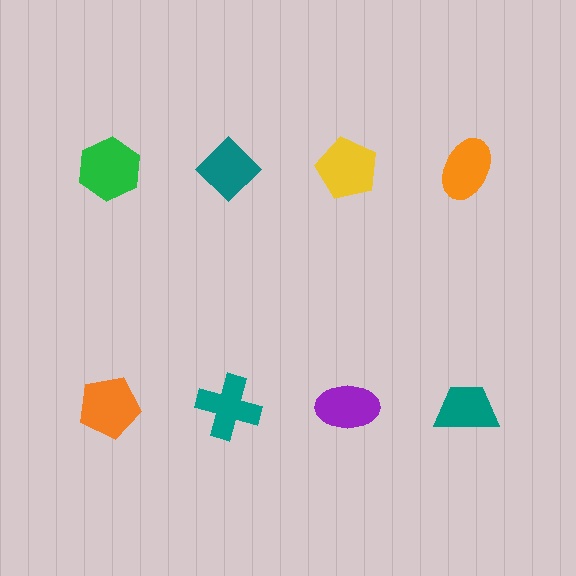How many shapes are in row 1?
4 shapes.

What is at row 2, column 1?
An orange pentagon.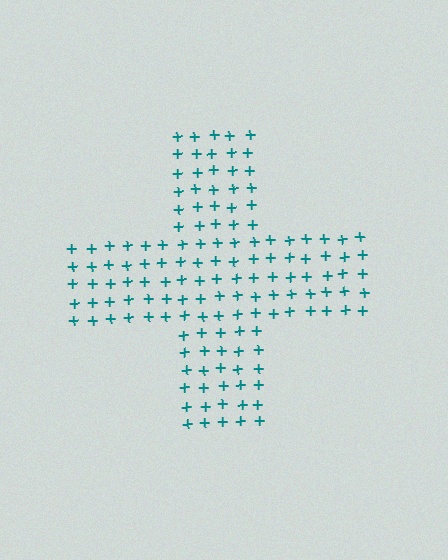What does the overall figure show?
The overall figure shows a cross.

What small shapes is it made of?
It is made of small plus signs.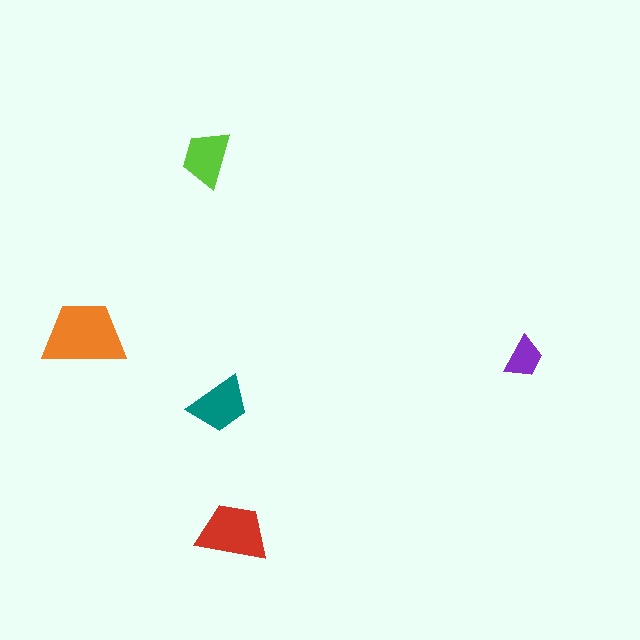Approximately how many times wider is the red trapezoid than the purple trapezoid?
About 1.5 times wider.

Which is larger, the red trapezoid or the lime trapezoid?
The red one.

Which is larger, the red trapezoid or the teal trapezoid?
The red one.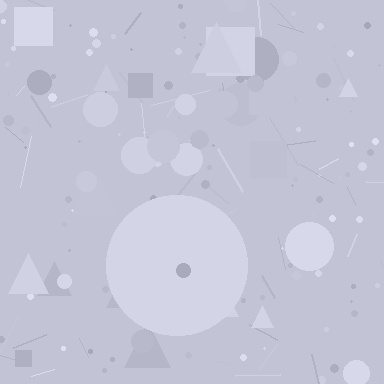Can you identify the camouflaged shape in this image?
The camouflaged shape is a circle.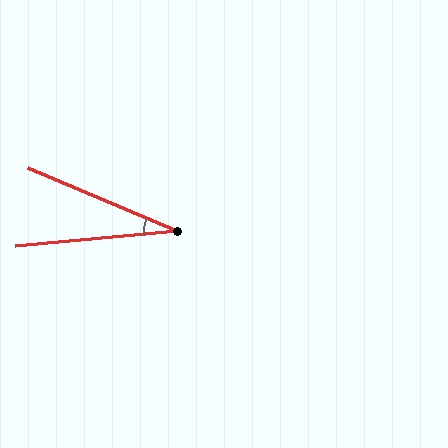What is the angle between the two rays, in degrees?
Approximately 28 degrees.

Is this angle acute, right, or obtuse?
It is acute.